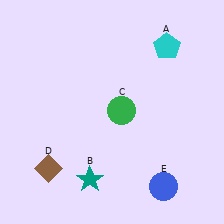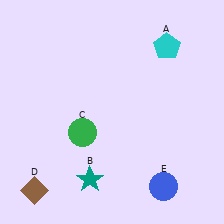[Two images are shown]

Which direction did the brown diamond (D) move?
The brown diamond (D) moved down.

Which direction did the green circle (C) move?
The green circle (C) moved left.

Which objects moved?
The objects that moved are: the green circle (C), the brown diamond (D).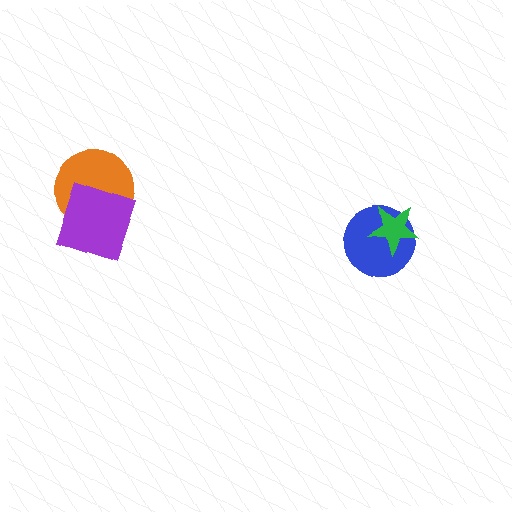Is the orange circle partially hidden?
Yes, it is partially covered by another shape.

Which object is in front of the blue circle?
The green star is in front of the blue circle.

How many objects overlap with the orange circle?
1 object overlaps with the orange circle.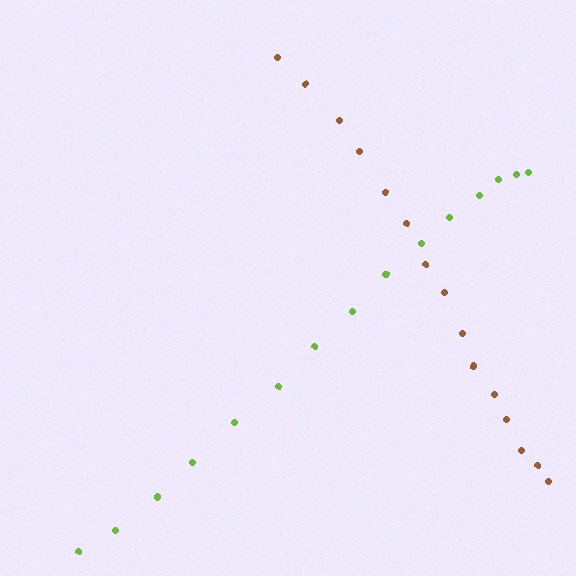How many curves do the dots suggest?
There are 2 distinct paths.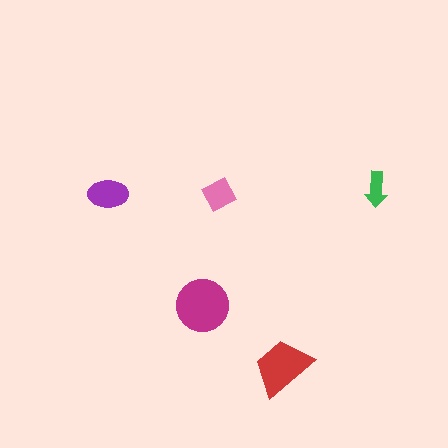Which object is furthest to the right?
The green arrow is rightmost.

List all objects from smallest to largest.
The green arrow, the pink square, the purple ellipse, the red trapezoid, the magenta circle.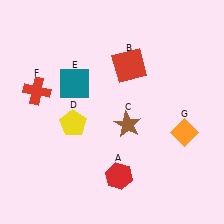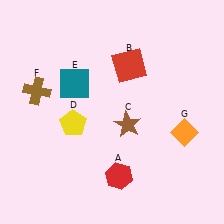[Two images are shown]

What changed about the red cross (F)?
In Image 1, F is red. In Image 2, it changed to brown.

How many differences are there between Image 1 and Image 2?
There is 1 difference between the two images.